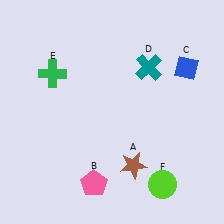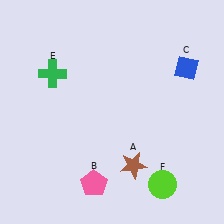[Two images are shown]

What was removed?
The teal cross (D) was removed in Image 2.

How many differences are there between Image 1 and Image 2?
There is 1 difference between the two images.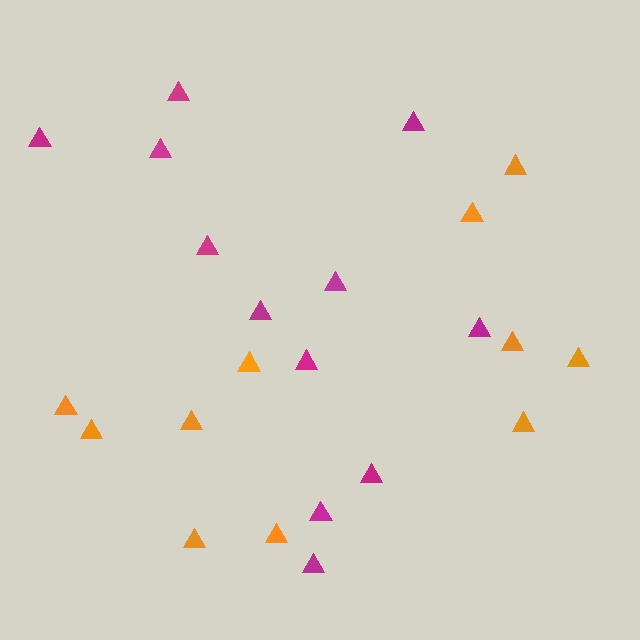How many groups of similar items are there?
There are 2 groups: one group of magenta triangles (12) and one group of orange triangles (11).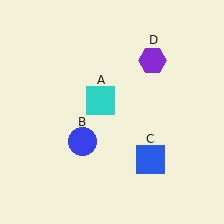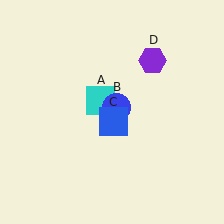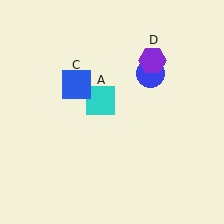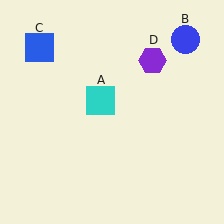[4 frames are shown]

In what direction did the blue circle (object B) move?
The blue circle (object B) moved up and to the right.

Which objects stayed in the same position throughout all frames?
Cyan square (object A) and purple hexagon (object D) remained stationary.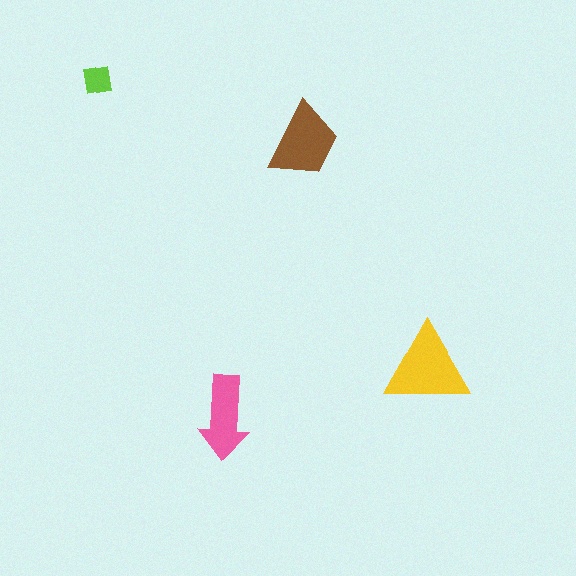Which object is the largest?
The yellow triangle.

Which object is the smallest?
The lime square.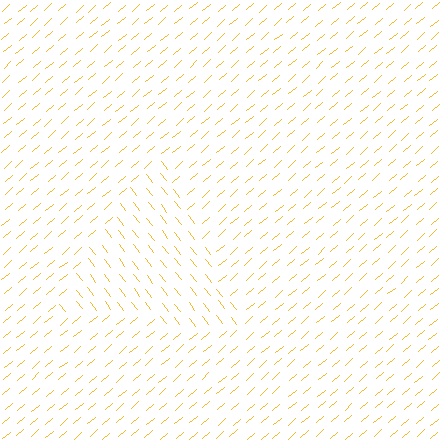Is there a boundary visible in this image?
Yes, there is a texture boundary formed by a change in line orientation.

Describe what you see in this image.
The image is filled with small yellow line segments. A triangle region in the image has lines oriented differently from the surrounding lines, creating a visible texture boundary.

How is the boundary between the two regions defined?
The boundary is defined purely by a change in line orientation (approximately 87 degrees difference). All lines are the same color and thickness.